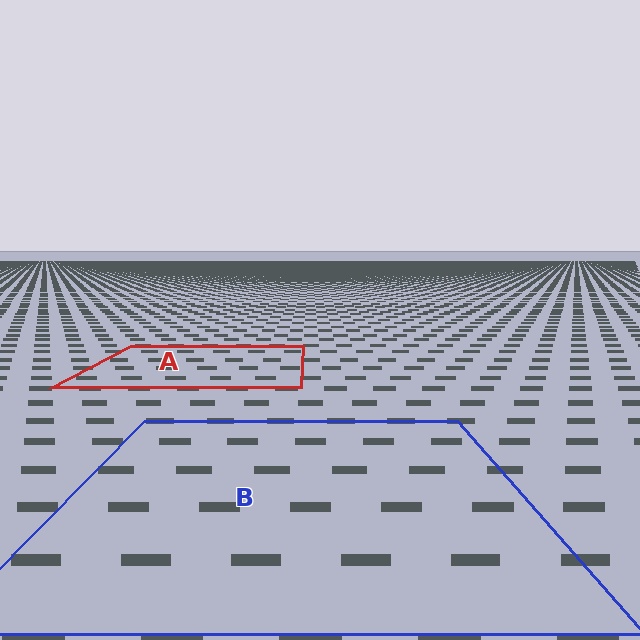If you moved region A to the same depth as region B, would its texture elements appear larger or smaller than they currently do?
They would appear larger. At a closer depth, the same texture elements are projected at a bigger on-screen size.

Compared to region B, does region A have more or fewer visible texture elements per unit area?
Region A has more texture elements per unit area — they are packed more densely because it is farther away.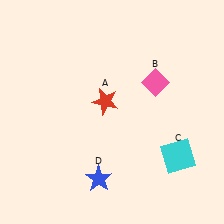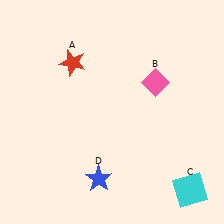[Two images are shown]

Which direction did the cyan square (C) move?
The cyan square (C) moved down.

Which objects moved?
The objects that moved are: the red star (A), the cyan square (C).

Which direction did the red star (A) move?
The red star (A) moved up.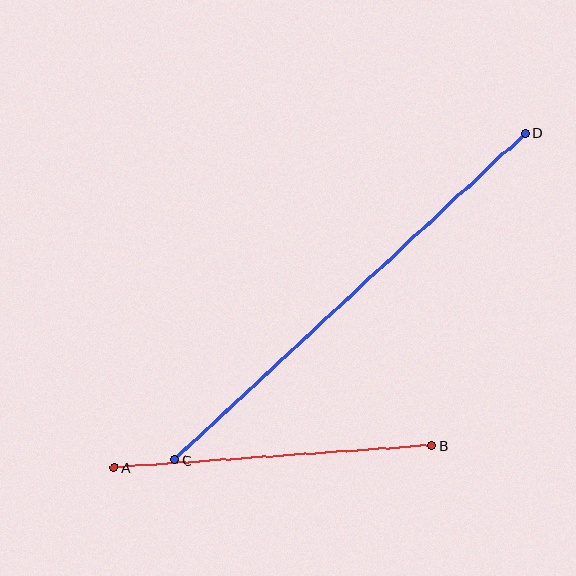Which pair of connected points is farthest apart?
Points C and D are farthest apart.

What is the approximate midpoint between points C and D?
The midpoint is at approximately (350, 297) pixels.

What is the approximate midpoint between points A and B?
The midpoint is at approximately (273, 456) pixels.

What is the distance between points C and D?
The distance is approximately 479 pixels.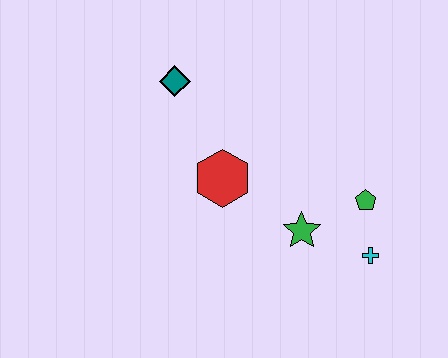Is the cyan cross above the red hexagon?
No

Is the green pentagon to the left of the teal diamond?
No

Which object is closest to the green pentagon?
The cyan cross is closest to the green pentagon.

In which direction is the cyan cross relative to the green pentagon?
The cyan cross is below the green pentagon.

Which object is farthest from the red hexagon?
The cyan cross is farthest from the red hexagon.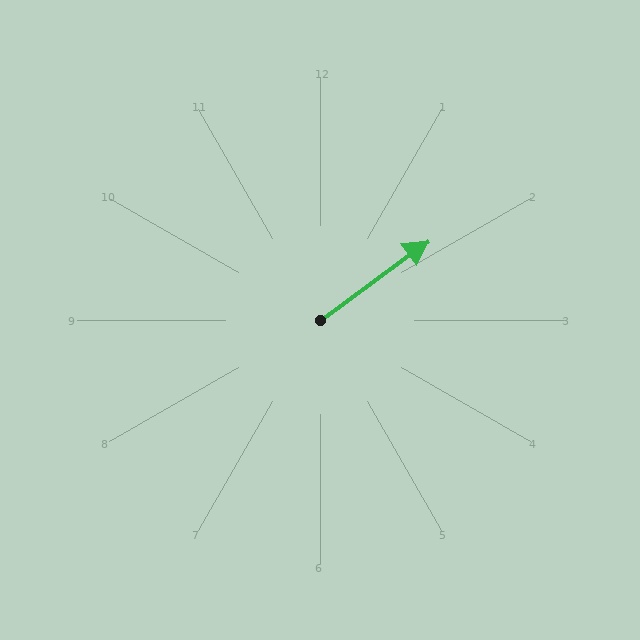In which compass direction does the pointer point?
Northeast.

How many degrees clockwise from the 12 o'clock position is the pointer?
Approximately 54 degrees.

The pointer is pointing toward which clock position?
Roughly 2 o'clock.